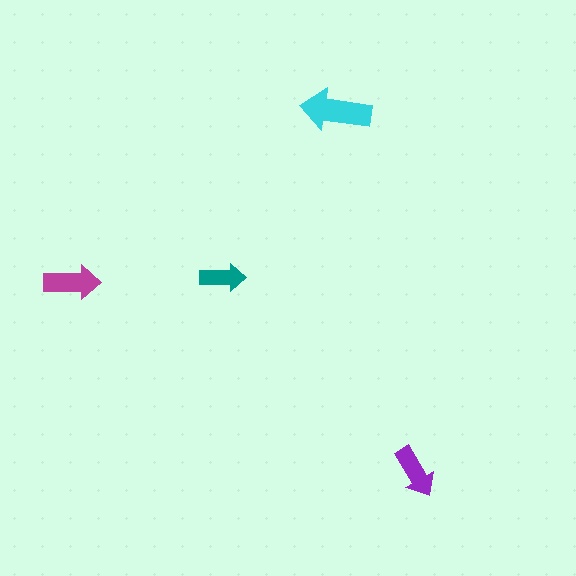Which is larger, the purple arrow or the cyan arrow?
The cyan one.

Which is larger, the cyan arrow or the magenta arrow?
The cyan one.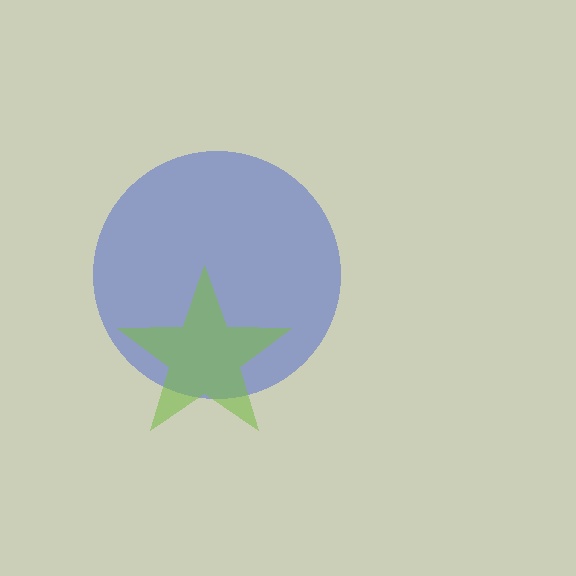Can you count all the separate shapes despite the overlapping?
Yes, there are 2 separate shapes.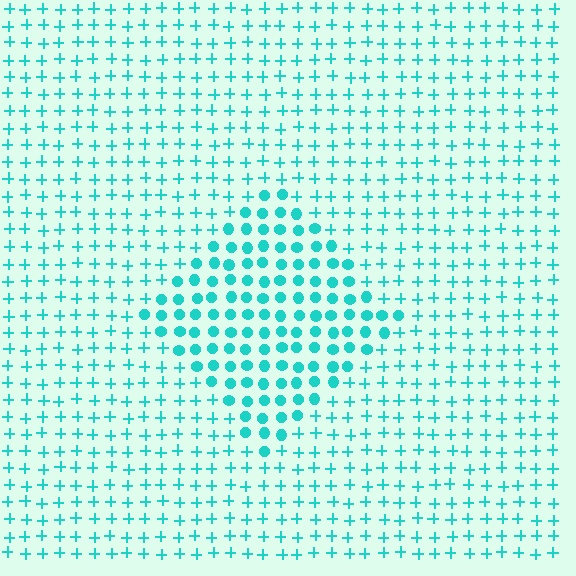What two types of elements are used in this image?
The image uses circles inside the diamond region and plus signs outside it.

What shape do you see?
I see a diamond.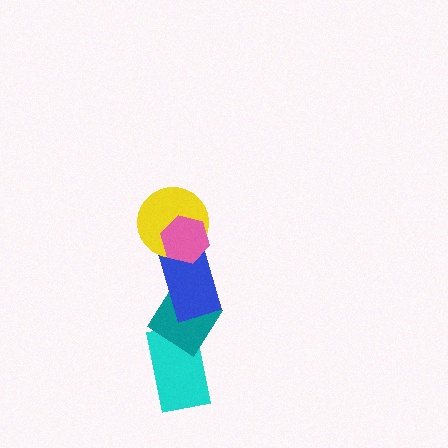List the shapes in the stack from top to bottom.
From top to bottom: the pink hexagon, the yellow circle, the blue rectangle, the teal diamond, the cyan rectangle.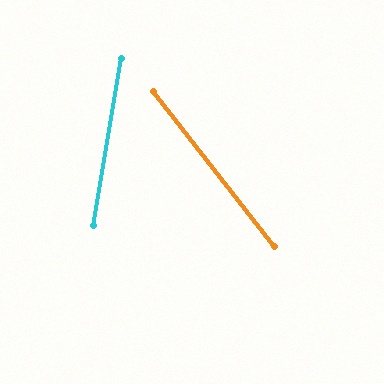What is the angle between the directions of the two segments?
Approximately 47 degrees.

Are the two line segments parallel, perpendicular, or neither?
Neither parallel nor perpendicular — they differ by about 47°.